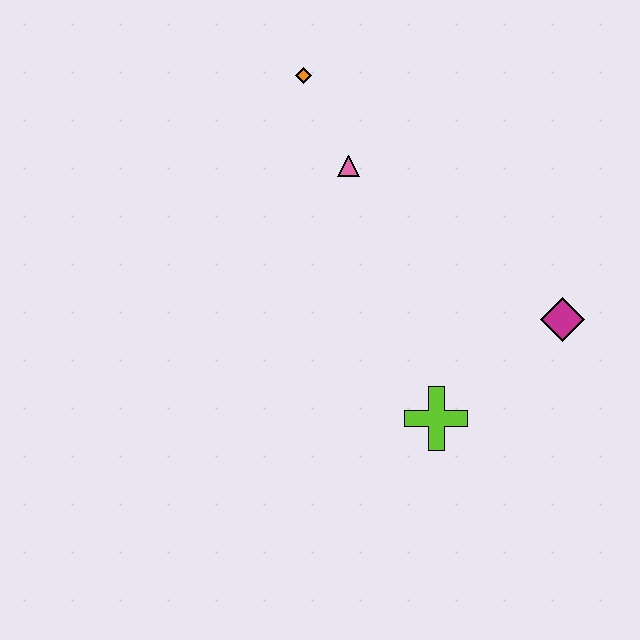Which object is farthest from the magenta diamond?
The orange diamond is farthest from the magenta diamond.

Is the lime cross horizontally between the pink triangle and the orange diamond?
No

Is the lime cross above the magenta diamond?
No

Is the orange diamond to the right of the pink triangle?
No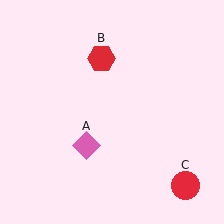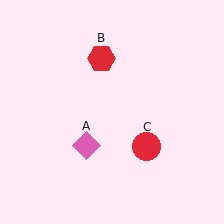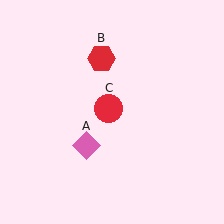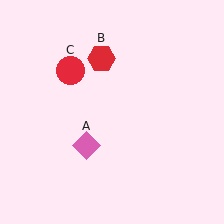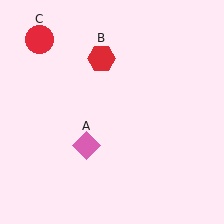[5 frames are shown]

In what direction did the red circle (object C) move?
The red circle (object C) moved up and to the left.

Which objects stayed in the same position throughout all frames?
Pink diamond (object A) and red hexagon (object B) remained stationary.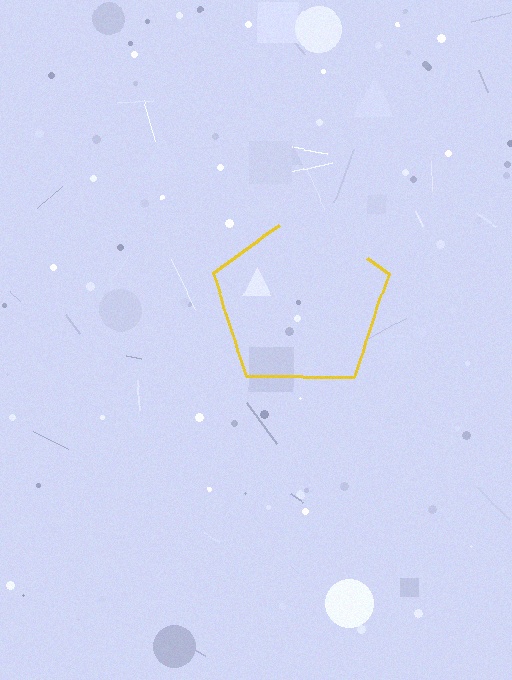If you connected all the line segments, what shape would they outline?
They would outline a pentagon.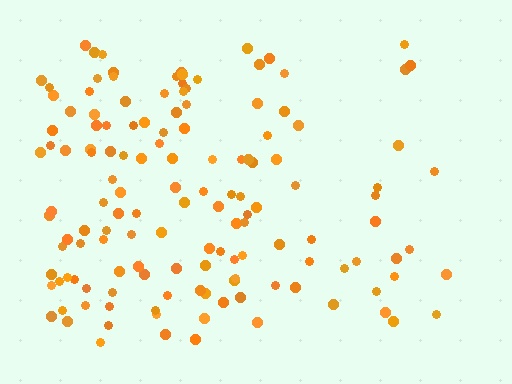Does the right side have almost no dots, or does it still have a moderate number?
Still a moderate number, just noticeably fewer than the left.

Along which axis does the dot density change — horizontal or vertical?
Horizontal.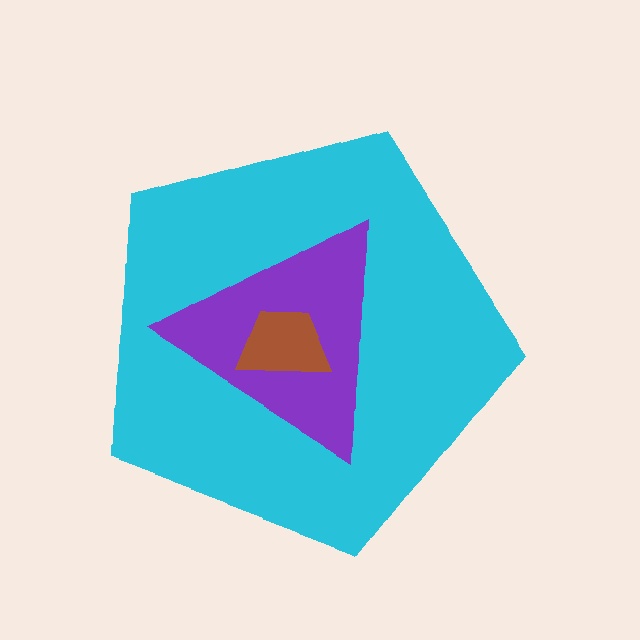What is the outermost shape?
The cyan pentagon.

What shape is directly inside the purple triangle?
The brown trapezoid.